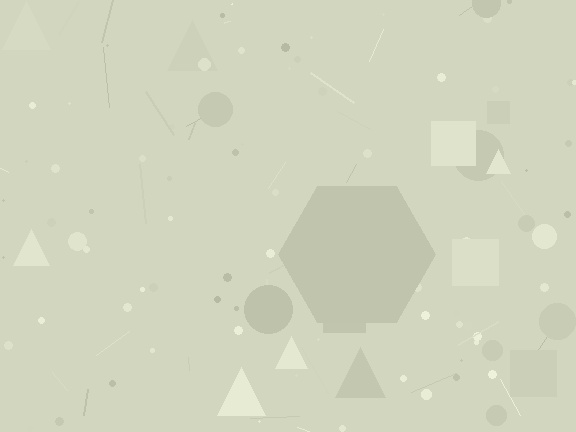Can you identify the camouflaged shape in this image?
The camouflaged shape is a hexagon.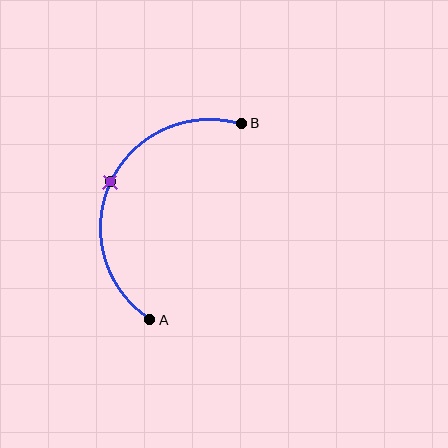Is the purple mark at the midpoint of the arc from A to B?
Yes. The purple mark lies on the arc at equal arc-length from both A and B — it is the arc midpoint.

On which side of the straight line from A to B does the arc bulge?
The arc bulges to the left of the straight line connecting A and B.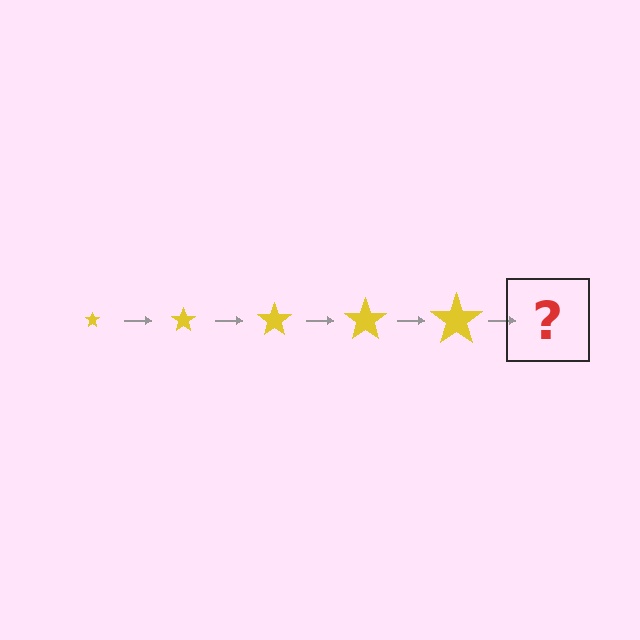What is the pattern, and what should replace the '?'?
The pattern is that the star gets progressively larger each step. The '?' should be a yellow star, larger than the previous one.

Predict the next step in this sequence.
The next step is a yellow star, larger than the previous one.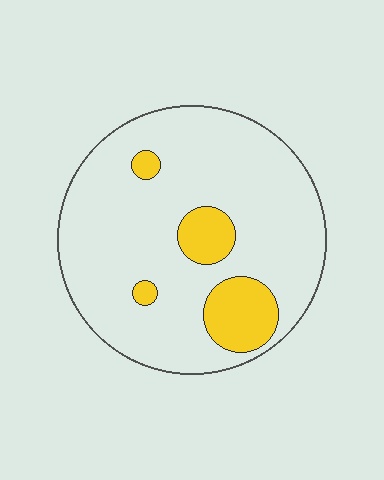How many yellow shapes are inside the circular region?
4.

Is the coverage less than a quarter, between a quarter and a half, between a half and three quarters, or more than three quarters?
Less than a quarter.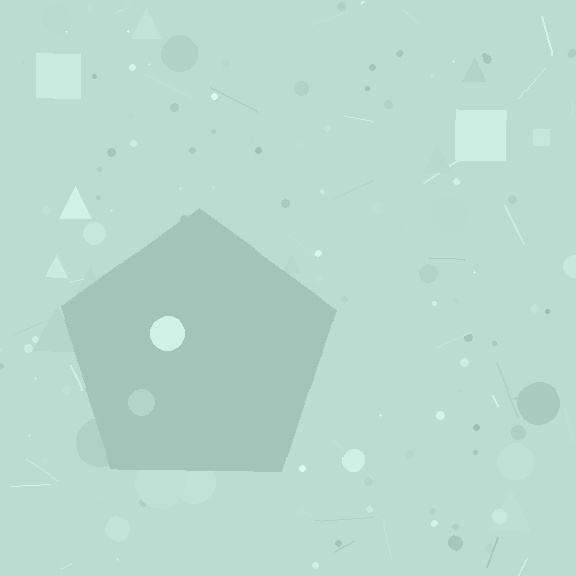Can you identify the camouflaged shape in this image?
The camouflaged shape is a pentagon.